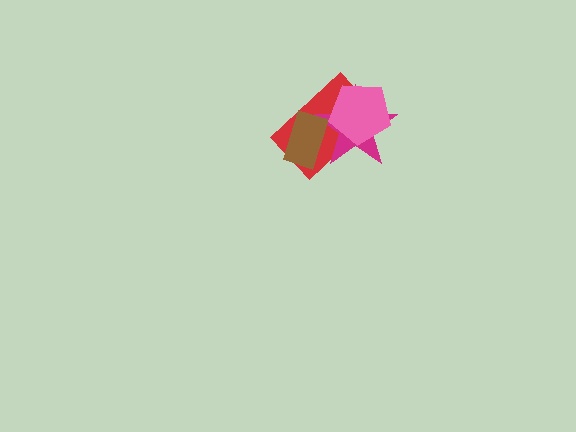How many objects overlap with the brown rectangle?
2 objects overlap with the brown rectangle.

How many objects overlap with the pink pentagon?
2 objects overlap with the pink pentagon.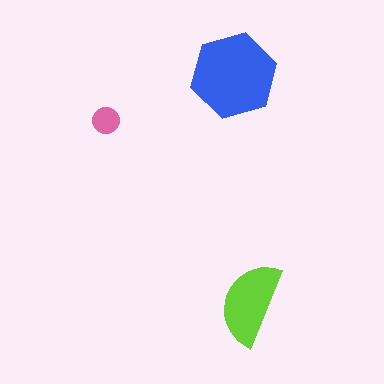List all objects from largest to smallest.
The blue hexagon, the lime semicircle, the pink circle.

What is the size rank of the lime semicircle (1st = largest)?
2nd.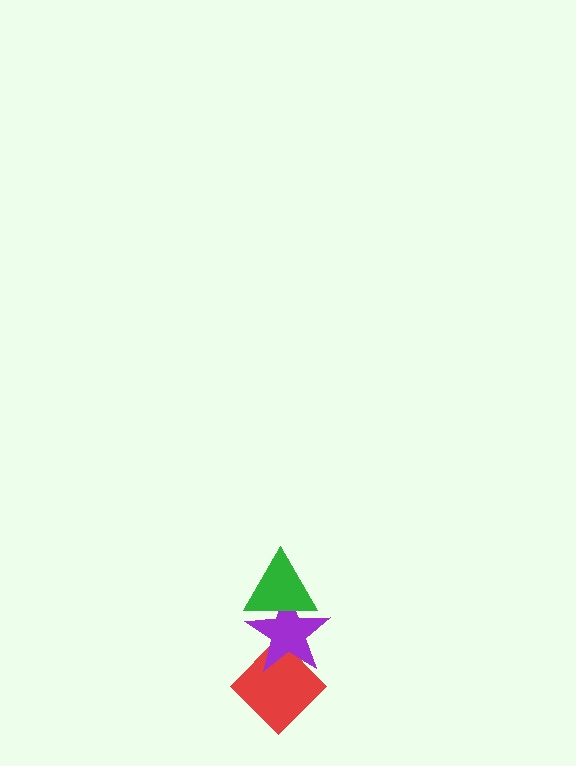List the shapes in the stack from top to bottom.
From top to bottom: the green triangle, the purple star, the red diamond.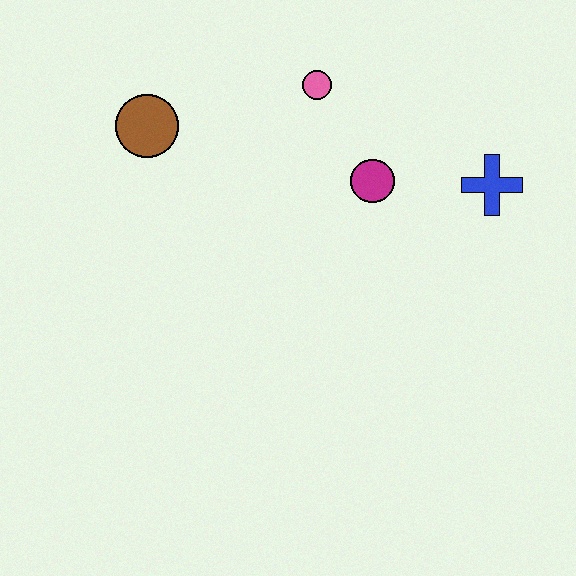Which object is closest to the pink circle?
The magenta circle is closest to the pink circle.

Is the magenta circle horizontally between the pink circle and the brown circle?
No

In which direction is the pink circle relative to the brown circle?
The pink circle is to the right of the brown circle.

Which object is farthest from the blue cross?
The brown circle is farthest from the blue cross.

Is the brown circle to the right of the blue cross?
No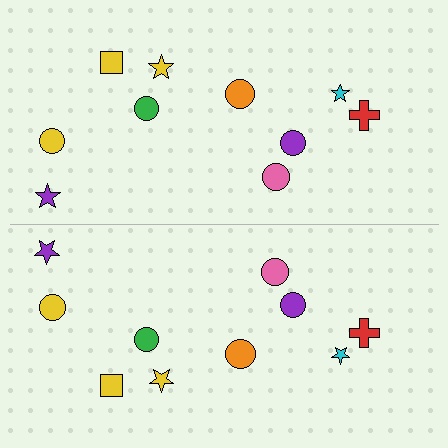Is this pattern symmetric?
Yes, this pattern has bilateral (reflection) symmetry.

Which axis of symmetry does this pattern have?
The pattern has a horizontal axis of symmetry running through the center of the image.